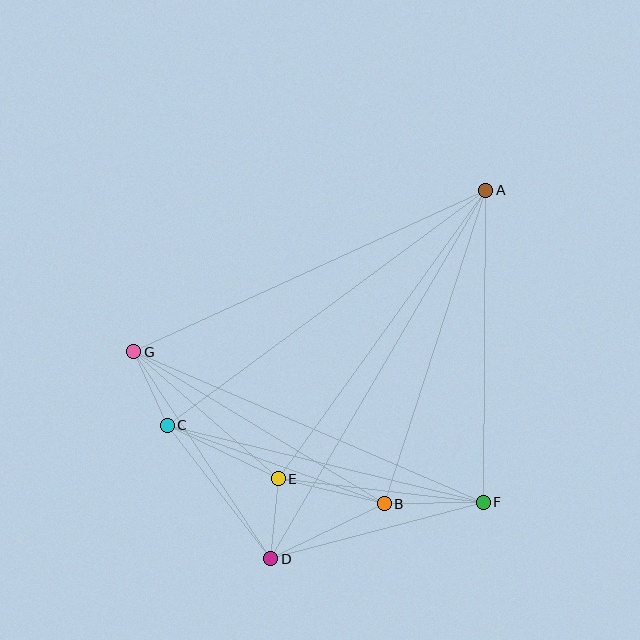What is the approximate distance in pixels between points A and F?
The distance between A and F is approximately 312 pixels.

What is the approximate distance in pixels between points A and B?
The distance between A and B is approximately 330 pixels.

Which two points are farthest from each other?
Points A and D are farthest from each other.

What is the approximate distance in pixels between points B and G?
The distance between B and G is approximately 293 pixels.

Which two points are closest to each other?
Points D and E are closest to each other.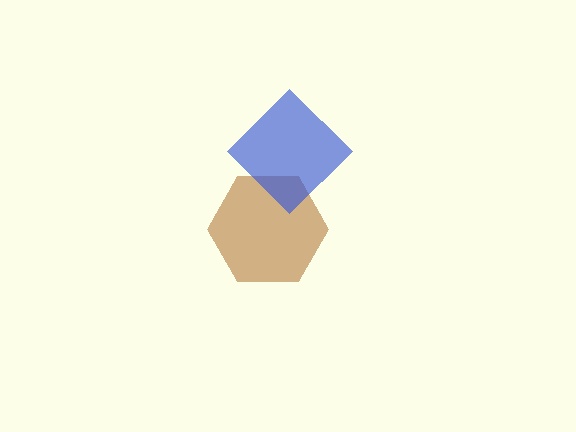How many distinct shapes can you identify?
There are 2 distinct shapes: a brown hexagon, a blue diamond.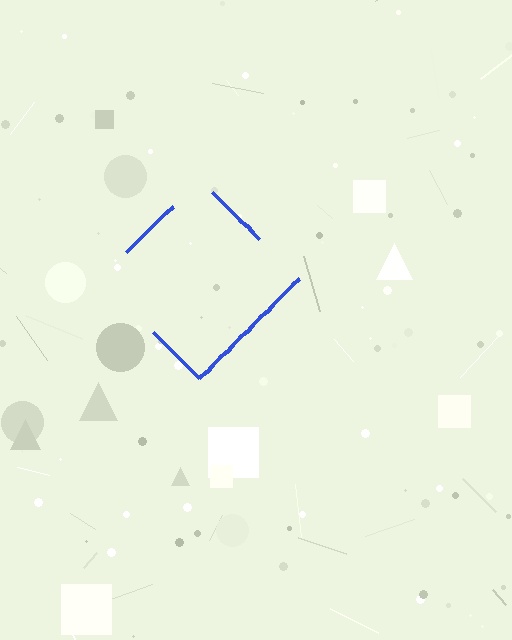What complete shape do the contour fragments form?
The contour fragments form a diamond.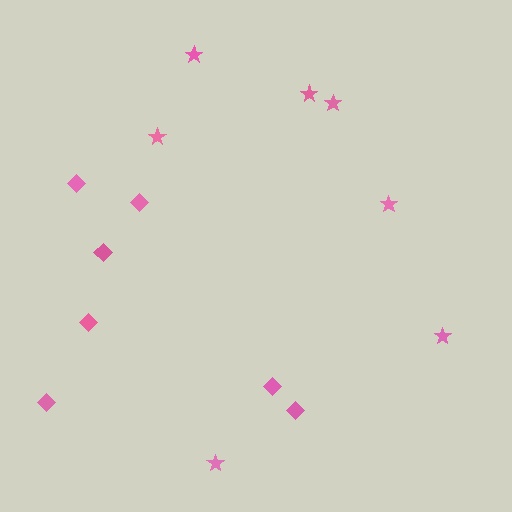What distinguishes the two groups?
There are 2 groups: one group of stars (7) and one group of diamonds (7).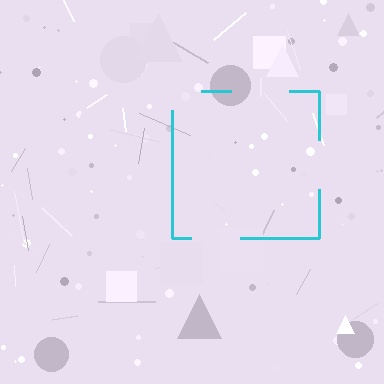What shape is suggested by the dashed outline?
The dashed outline suggests a square.